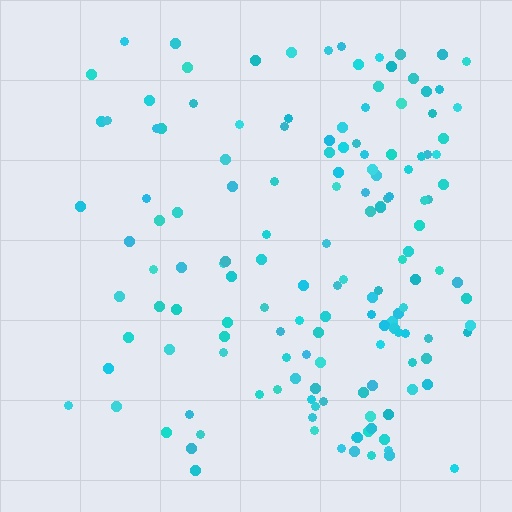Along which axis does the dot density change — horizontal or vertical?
Horizontal.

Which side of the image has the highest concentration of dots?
The right.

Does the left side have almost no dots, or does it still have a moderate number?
Still a moderate number, just noticeably fewer than the right.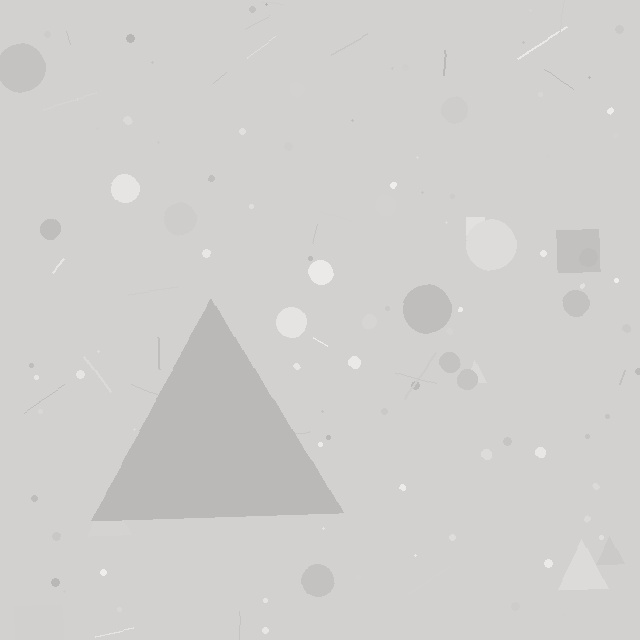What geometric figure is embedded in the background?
A triangle is embedded in the background.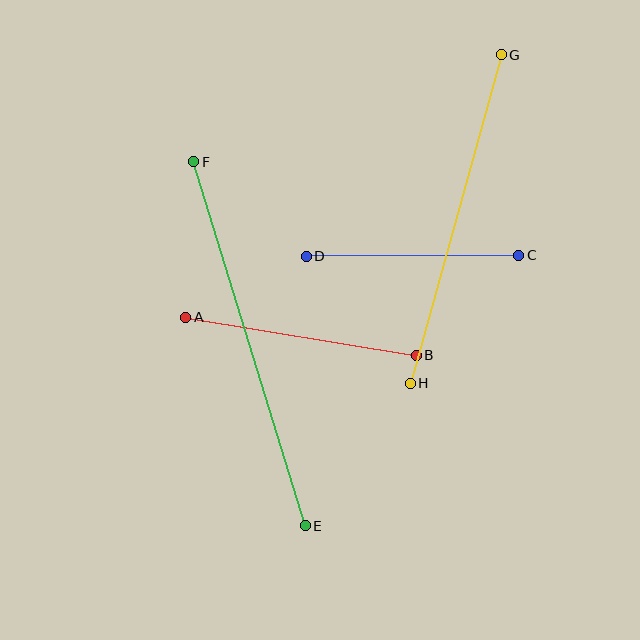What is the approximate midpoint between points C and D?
The midpoint is at approximately (413, 256) pixels.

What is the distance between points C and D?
The distance is approximately 212 pixels.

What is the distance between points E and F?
The distance is approximately 381 pixels.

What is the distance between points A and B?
The distance is approximately 234 pixels.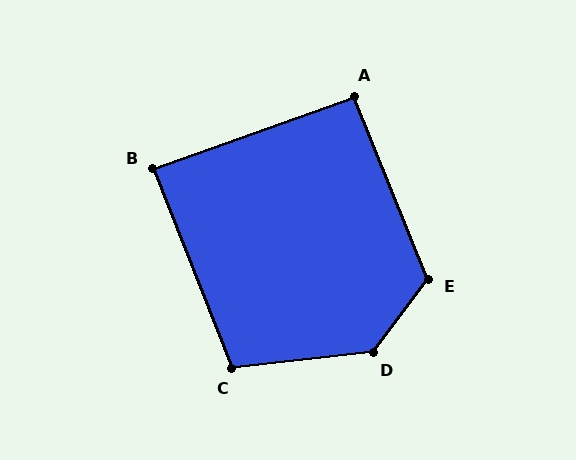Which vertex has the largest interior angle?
D, at approximately 134 degrees.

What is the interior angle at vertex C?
Approximately 105 degrees (obtuse).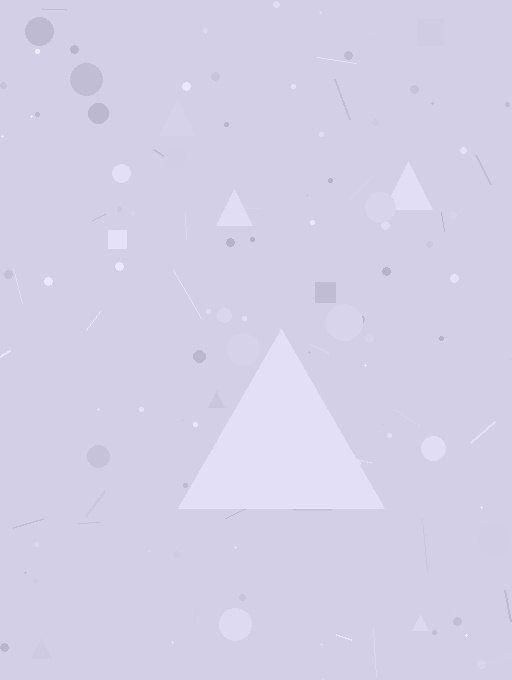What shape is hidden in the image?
A triangle is hidden in the image.